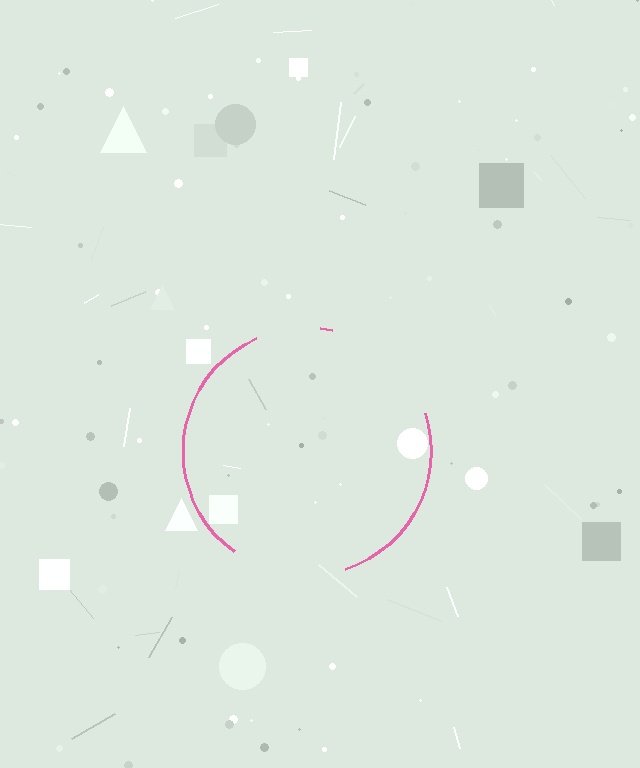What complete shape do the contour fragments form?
The contour fragments form a circle.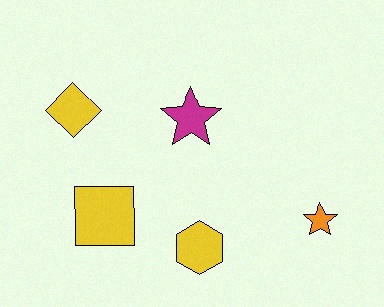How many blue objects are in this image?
There are no blue objects.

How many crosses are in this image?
There are no crosses.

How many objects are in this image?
There are 5 objects.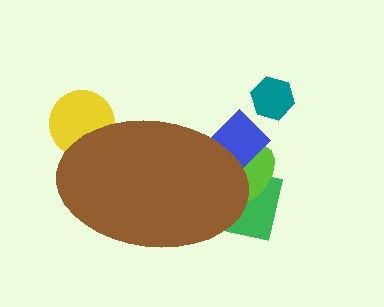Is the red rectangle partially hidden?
Yes, the red rectangle is partially hidden behind the brown ellipse.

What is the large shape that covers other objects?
A brown ellipse.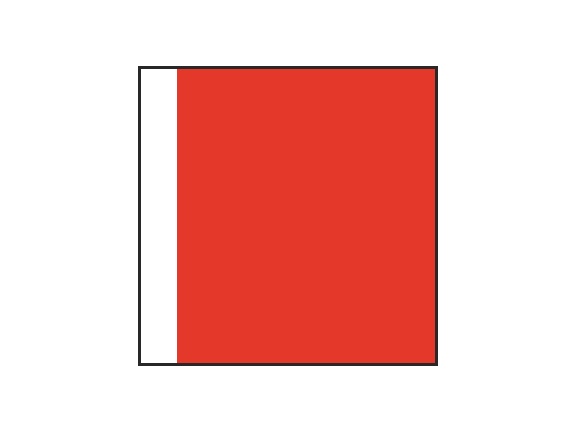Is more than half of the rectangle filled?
Yes.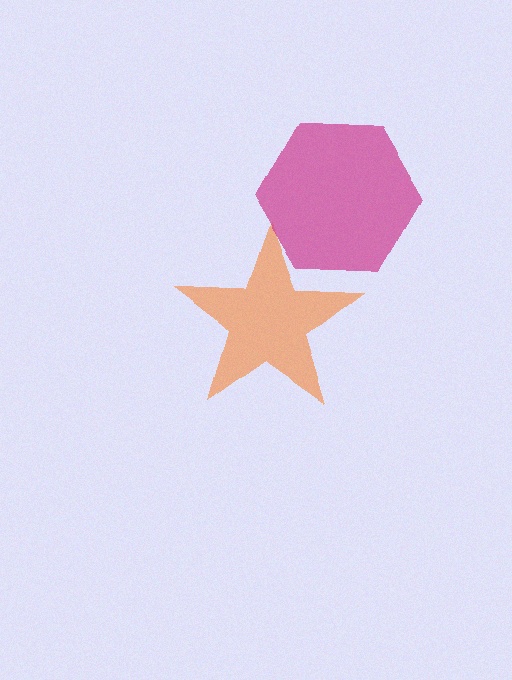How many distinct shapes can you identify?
There are 2 distinct shapes: an orange star, a magenta hexagon.